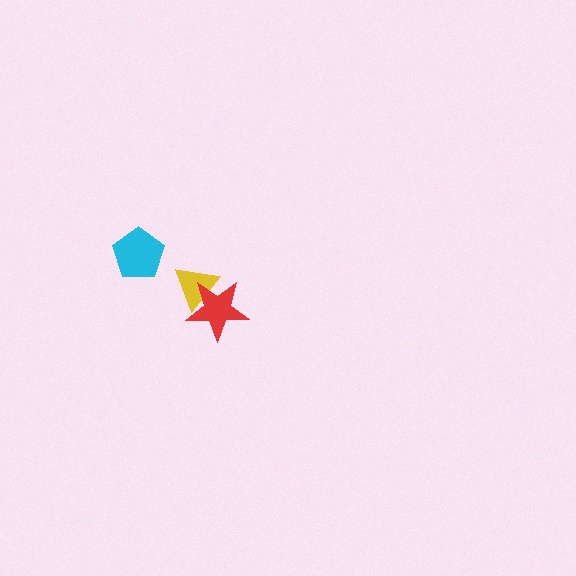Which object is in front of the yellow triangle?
The red star is in front of the yellow triangle.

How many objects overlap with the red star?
1 object overlaps with the red star.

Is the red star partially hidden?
No, no other shape covers it.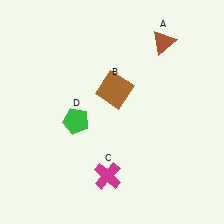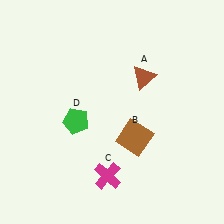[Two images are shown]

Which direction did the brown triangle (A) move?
The brown triangle (A) moved down.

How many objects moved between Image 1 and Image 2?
2 objects moved between the two images.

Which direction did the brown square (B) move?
The brown square (B) moved down.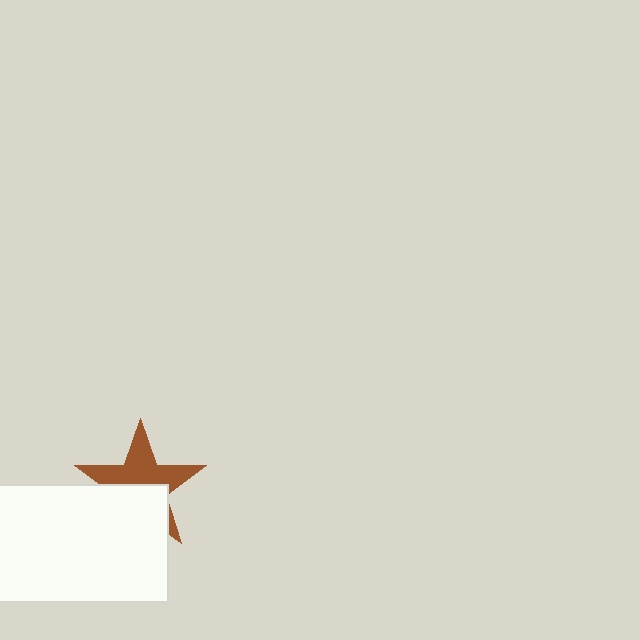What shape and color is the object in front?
The object in front is a white rectangle.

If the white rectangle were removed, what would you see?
You would see the complete brown star.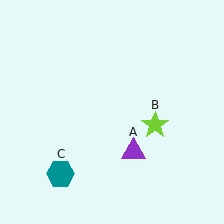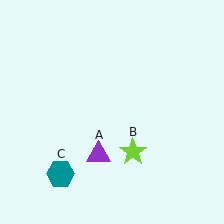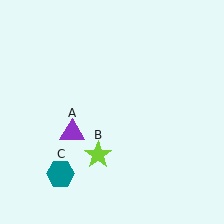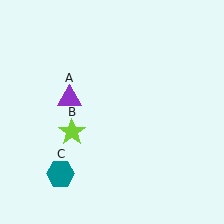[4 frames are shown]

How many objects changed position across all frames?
2 objects changed position: purple triangle (object A), lime star (object B).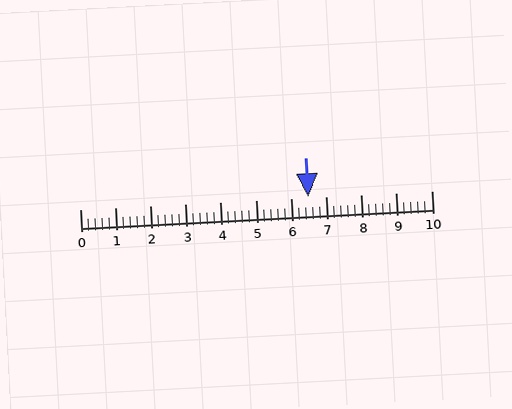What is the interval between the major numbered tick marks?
The major tick marks are spaced 1 units apart.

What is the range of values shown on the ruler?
The ruler shows values from 0 to 10.